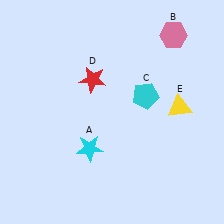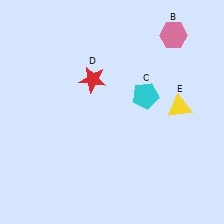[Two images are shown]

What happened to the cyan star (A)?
The cyan star (A) was removed in Image 2. It was in the bottom-left area of Image 1.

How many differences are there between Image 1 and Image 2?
There is 1 difference between the two images.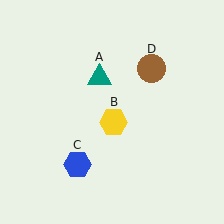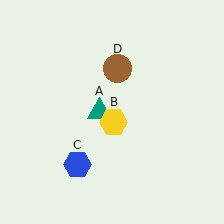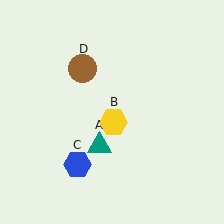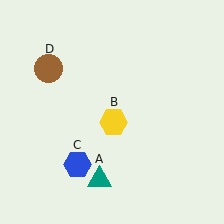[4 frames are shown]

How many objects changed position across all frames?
2 objects changed position: teal triangle (object A), brown circle (object D).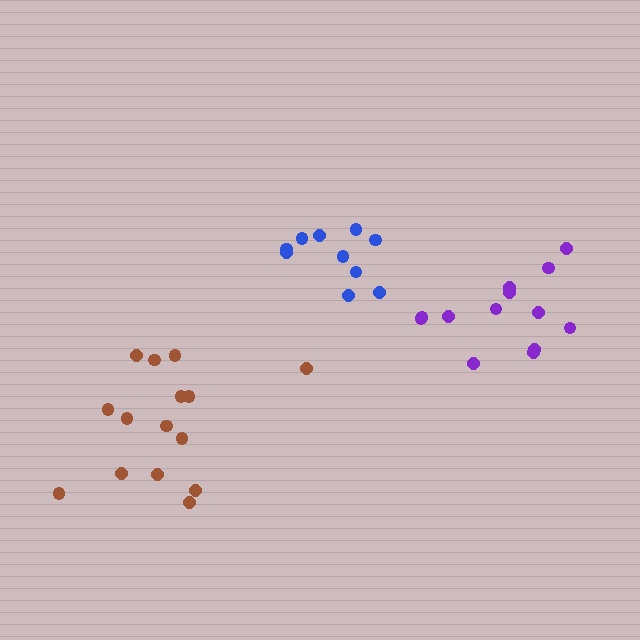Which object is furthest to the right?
The purple cluster is rightmost.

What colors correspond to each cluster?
The clusters are colored: purple, blue, brown.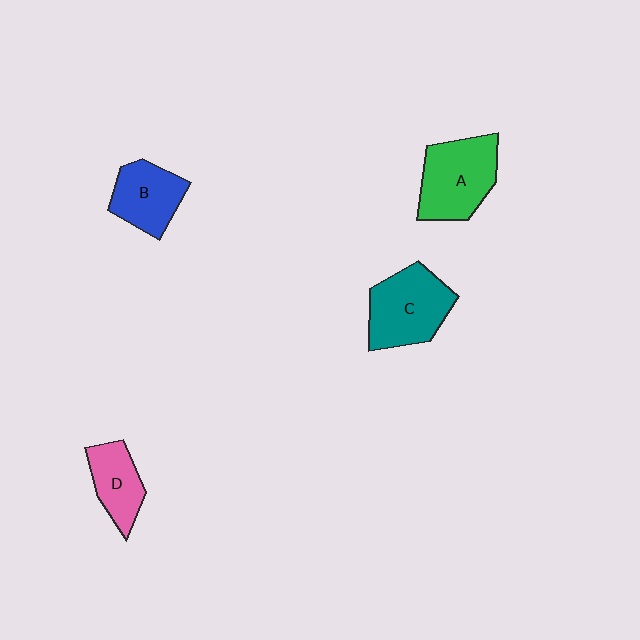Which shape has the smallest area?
Shape D (pink).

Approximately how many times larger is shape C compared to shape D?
Approximately 1.6 times.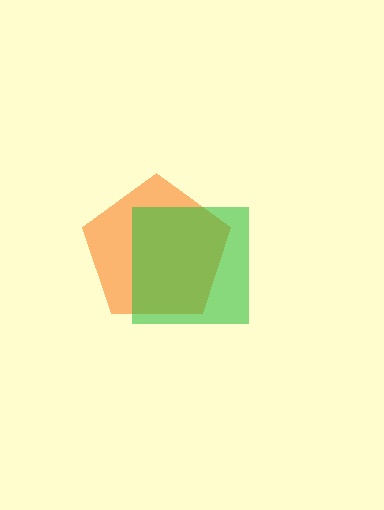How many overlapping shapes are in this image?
There are 2 overlapping shapes in the image.